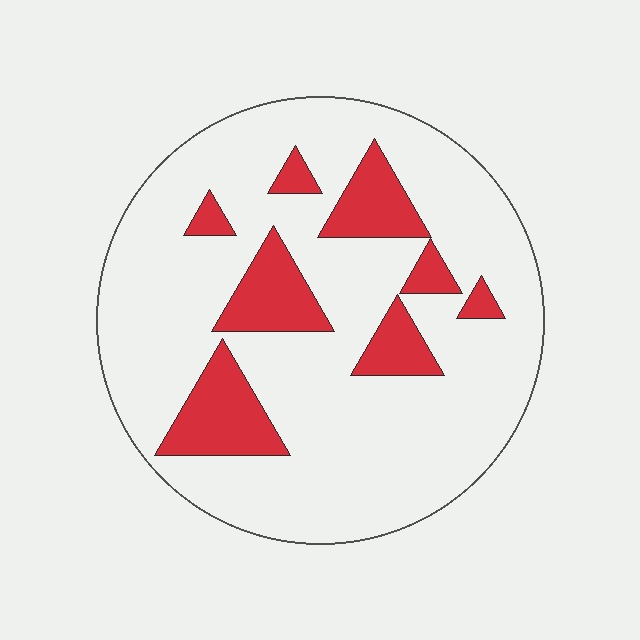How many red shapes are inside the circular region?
8.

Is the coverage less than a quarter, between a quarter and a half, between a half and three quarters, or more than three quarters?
Less than a quarter.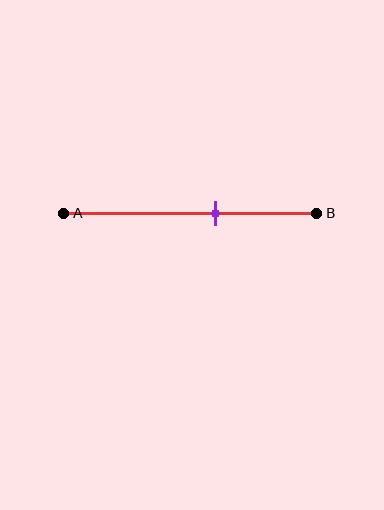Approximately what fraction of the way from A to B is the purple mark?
The purple mark is approximately 60% of the way from A to B.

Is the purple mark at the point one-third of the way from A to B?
No, the mark is at about 60% from A, not at the 33% one-third point.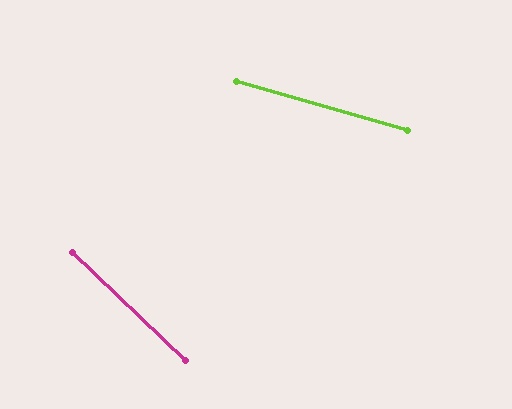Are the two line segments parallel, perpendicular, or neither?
Neither parallel nor perpendicular — they differ by about 28°.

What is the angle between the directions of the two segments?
Approximately 28 degrees.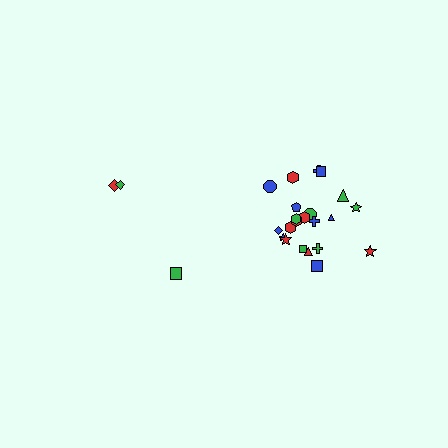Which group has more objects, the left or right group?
The right group.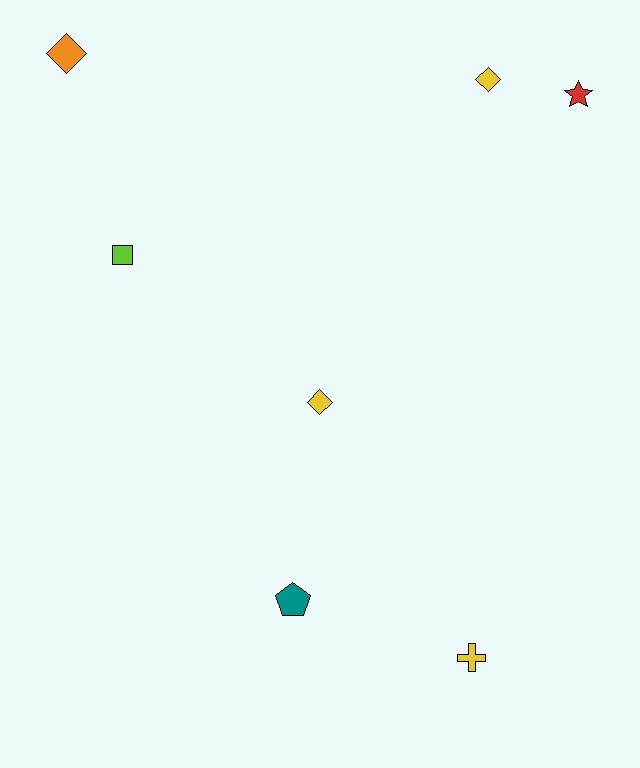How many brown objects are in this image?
There are no brown objects.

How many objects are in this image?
There are 7 objects.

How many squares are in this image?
There is 1 square.